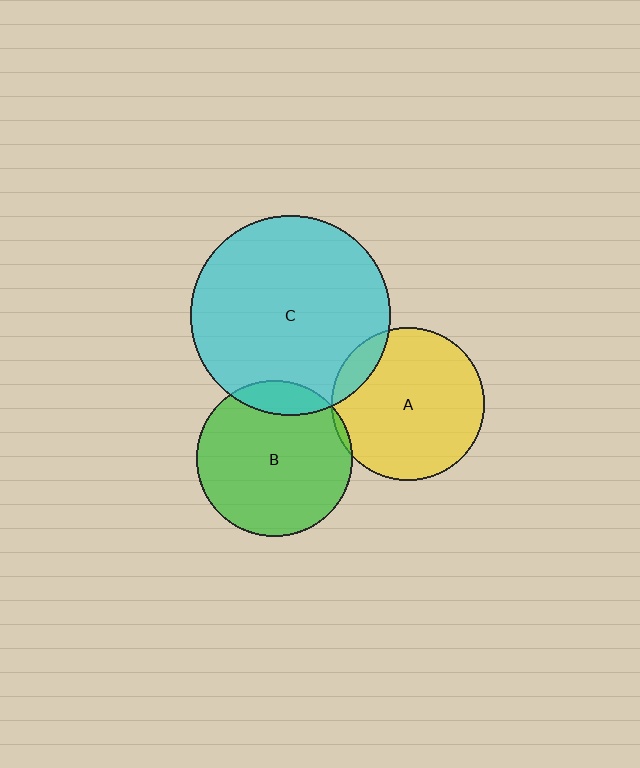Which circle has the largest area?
Circle C (cyan).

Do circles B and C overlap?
Yes.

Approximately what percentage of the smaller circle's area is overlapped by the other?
Approximately 10%.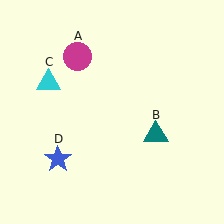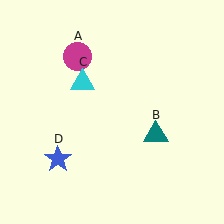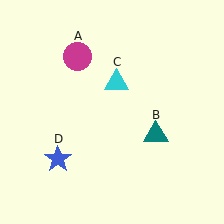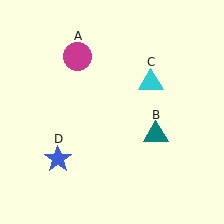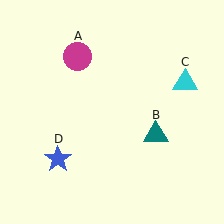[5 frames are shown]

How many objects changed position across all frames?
1 object changed position: cyan triangle (object C).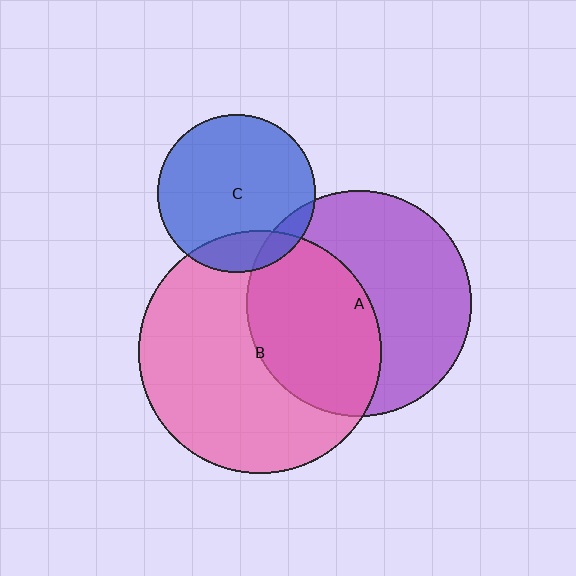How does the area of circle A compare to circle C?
Approximately 2.0 times.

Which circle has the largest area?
Circle B (pink).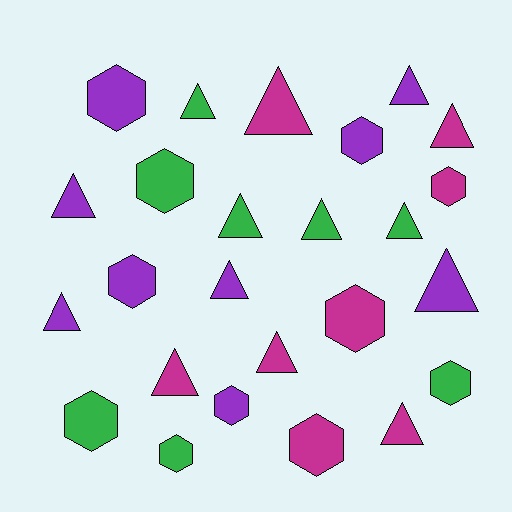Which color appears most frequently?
Purple, with 9 objects.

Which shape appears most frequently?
Triangle, with 14 objects.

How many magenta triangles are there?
There are 5 magenta triangles.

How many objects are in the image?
There are 25 objects.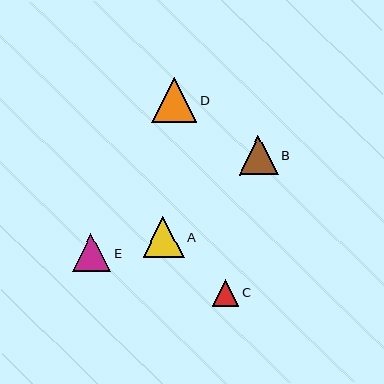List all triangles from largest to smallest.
From largest to smallest: D, A, B, E, C.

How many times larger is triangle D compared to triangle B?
Triangle D is approximately 1.2 times the size of triangle B.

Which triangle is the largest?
Triangle D is the largest with a size of approximately 45 pixels.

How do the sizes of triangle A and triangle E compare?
Triangle A and triangle E are approximately the same size.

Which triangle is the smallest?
Triangle C is the smallest with a size of approximately 26 pixels.